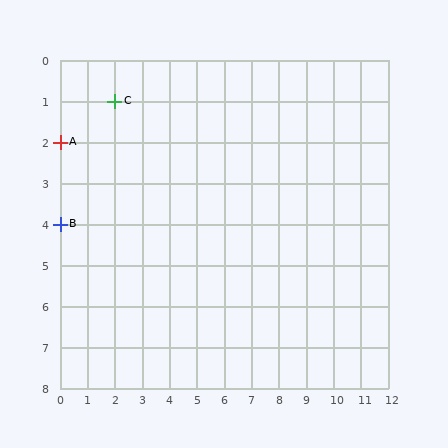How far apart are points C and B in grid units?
Points C and B are 2 columns and 3 rows apart (about 3.6 grid units diagonally).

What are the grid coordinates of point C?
Point C is at grid coordinates (2, 1).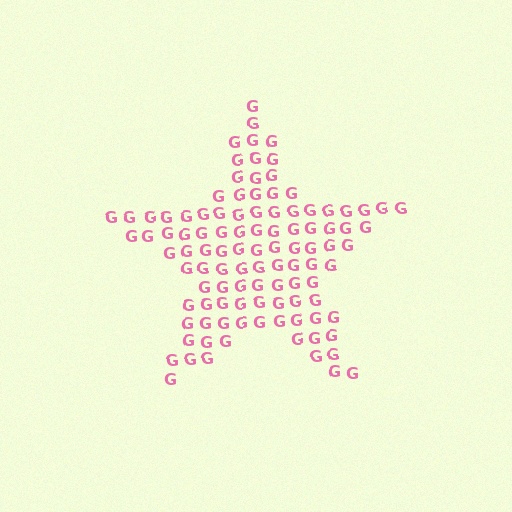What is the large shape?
The large shape is a star.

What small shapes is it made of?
It is made of small letter G's.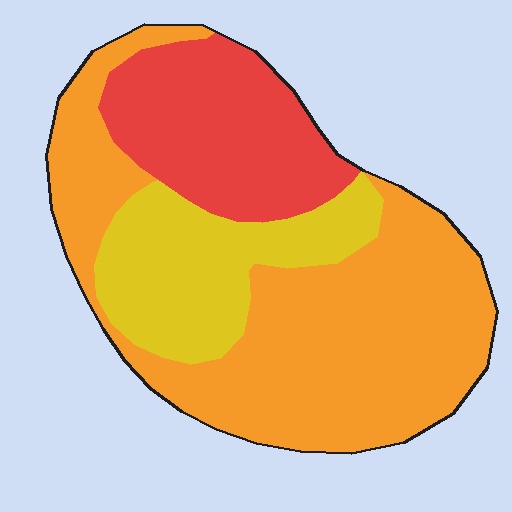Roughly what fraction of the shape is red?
Red takes up less than a quarter of the shape.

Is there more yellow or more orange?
Orange.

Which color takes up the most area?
Orange, at roughly 55%.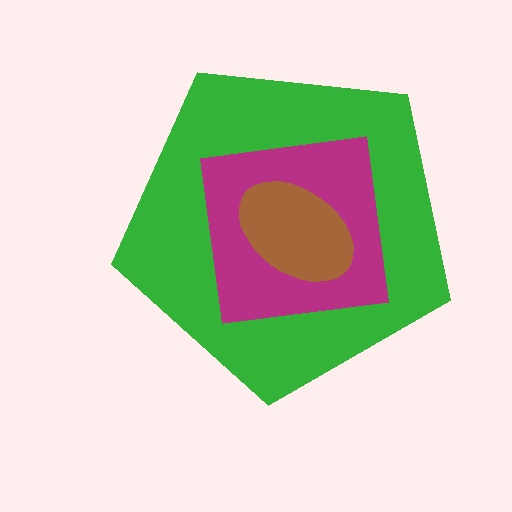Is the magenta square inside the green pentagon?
Yes.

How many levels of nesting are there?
3.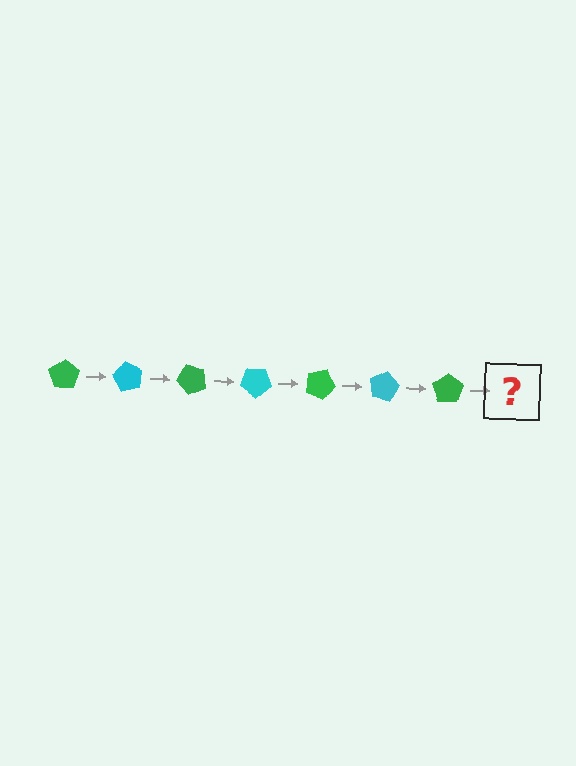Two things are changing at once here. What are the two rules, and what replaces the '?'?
The two rules are that it rotates 60 degrees each step and the color cycles through green and cyan. The '?' should be a cyan pentagon, rotated 420 degrees from the start.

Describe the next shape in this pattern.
It should be a cyan pentagon, rotated 420 degrees from the start.